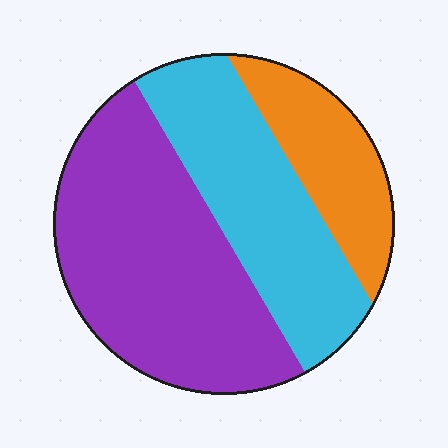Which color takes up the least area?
Orange, at roughly 20%.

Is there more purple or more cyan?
Purple.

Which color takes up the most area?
Purple, at roughly 50%.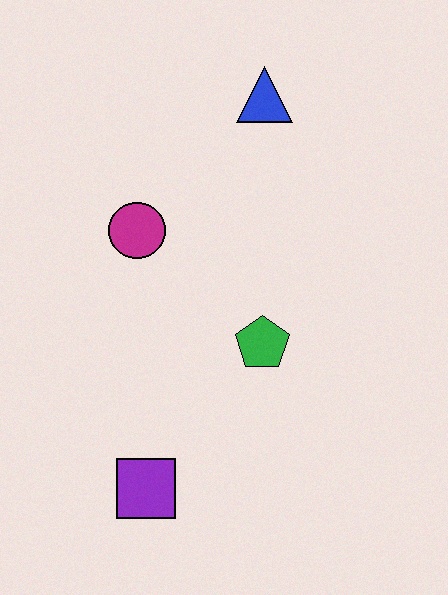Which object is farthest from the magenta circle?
The purple square is farthest from the magenta circle.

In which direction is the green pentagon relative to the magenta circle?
The green pentagon is to the right of the magenta circle.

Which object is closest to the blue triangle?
The magenta circle is closest to the blue triangle.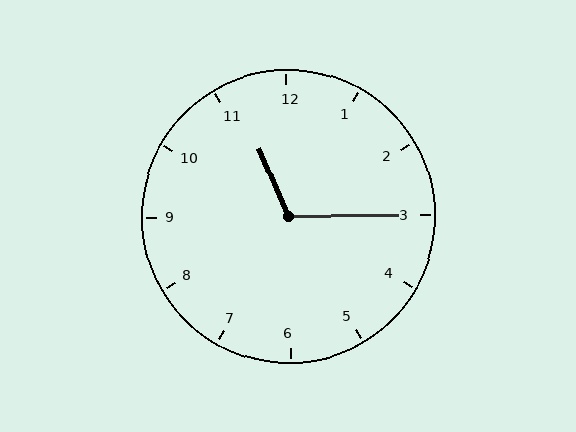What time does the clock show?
11:15.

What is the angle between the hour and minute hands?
Approximately 112 degrees.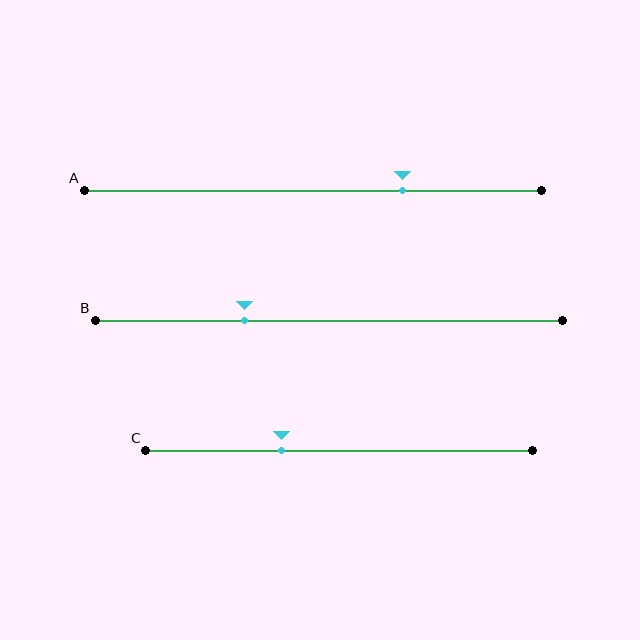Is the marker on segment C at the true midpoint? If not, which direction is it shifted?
No, the marker on segment C is shifted to the left by about 15% of the segment length.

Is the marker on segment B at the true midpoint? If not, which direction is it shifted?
No, the marker on segment B is shifted to the left by about 18% of the segment length.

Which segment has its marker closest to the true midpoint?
Segment C has its marker closest to the true midpoint.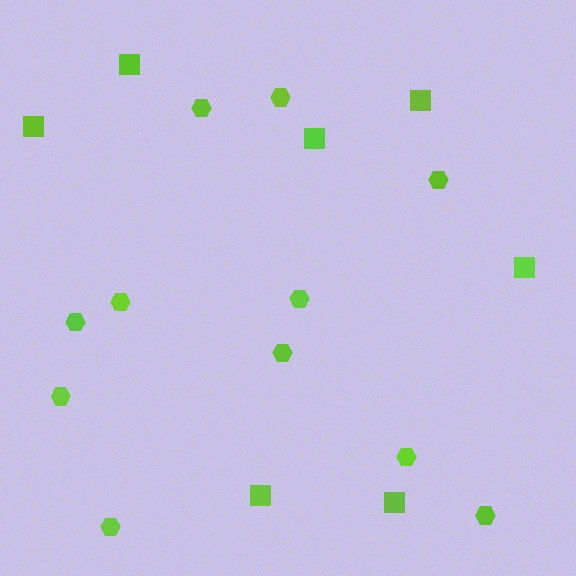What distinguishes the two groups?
There are 2 groups: one group of squares (7) and one group of hexagons (11).